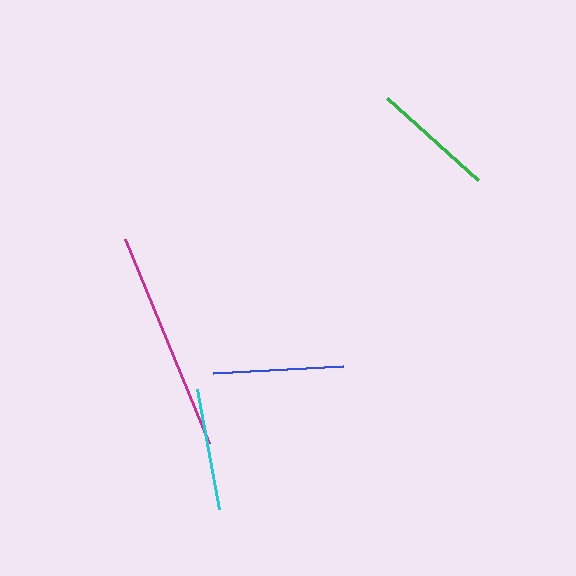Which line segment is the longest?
The magenta line is the longest at approximately 221 pixels.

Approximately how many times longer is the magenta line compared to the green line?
The magenta line is approximately 1.8 times the length of the green line.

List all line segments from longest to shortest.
From longest to shortest: magenta, blue, green, cyan.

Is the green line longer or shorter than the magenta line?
The magenta line is longer than the green line.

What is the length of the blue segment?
The blue segment is approximately 130 pixels long.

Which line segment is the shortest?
The cyan line is the shortest at approximately 123 pixels.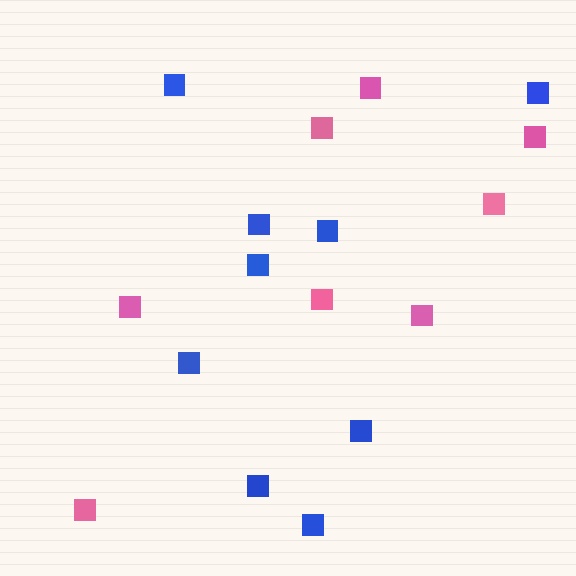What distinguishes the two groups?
There are 2 groups: one group of pink squares (8) and one group of blue squares (9).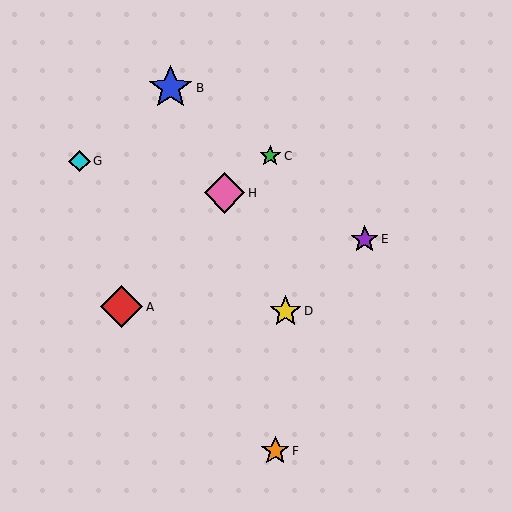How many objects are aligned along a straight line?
3 objects (B, D, H) are aligned along a straight line.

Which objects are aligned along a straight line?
Objects B, D, H are aligned along a straight line.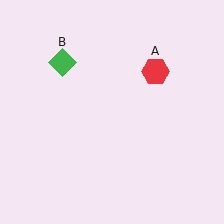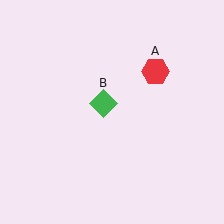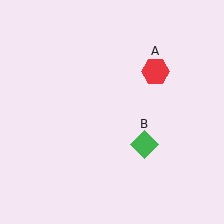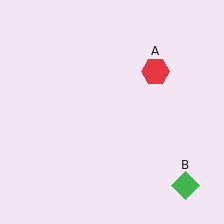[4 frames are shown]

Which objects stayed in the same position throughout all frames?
Red hexagon (object A) remained stationary.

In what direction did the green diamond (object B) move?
The green diamond (object B) moved down and to the right.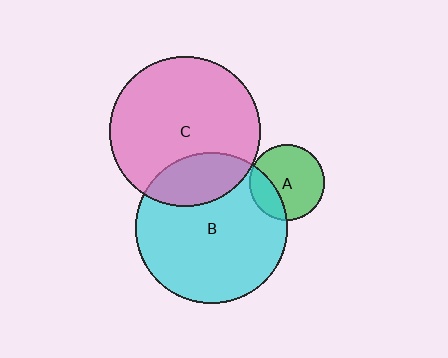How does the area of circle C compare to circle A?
Approximately 4.0 times.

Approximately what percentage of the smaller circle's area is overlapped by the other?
Approximately 25%.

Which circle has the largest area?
Circle B (cyan).